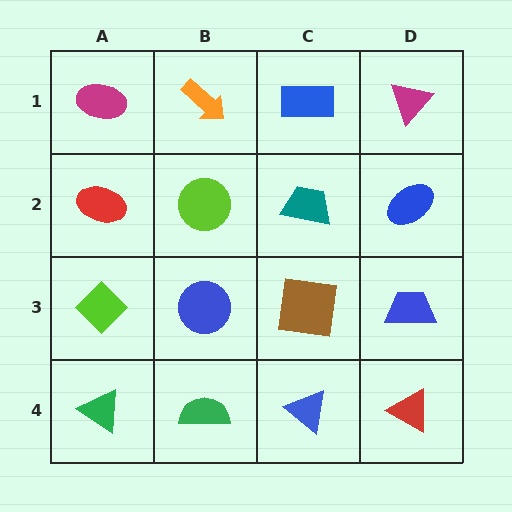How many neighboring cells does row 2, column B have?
4.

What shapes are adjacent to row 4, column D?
A blue trapezoid (row 3, column D), a blue triangle (row 4, column C).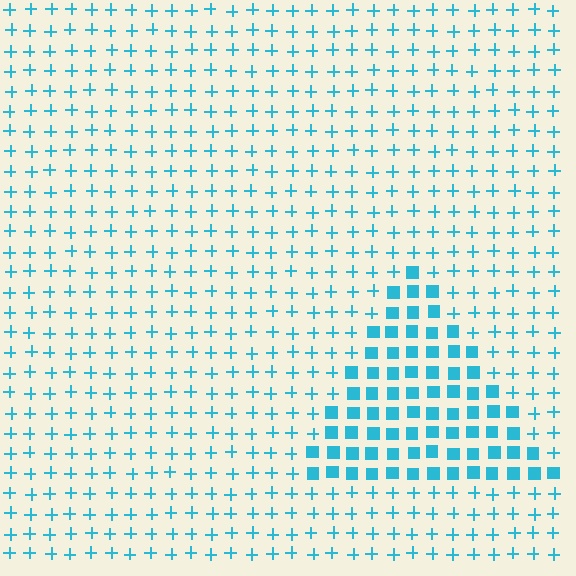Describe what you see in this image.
The image is filled with small cyan elements arranged in a uniform grid. A triangle-shaped region contains squares, while the surrounding area contains plus signs. The boundary is defined purely by the change in element shape.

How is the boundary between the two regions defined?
The boundary is defined by a change in element shape: squares inside vs. plus signs outside. All elements share the same color and spacing.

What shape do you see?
I see a triangle.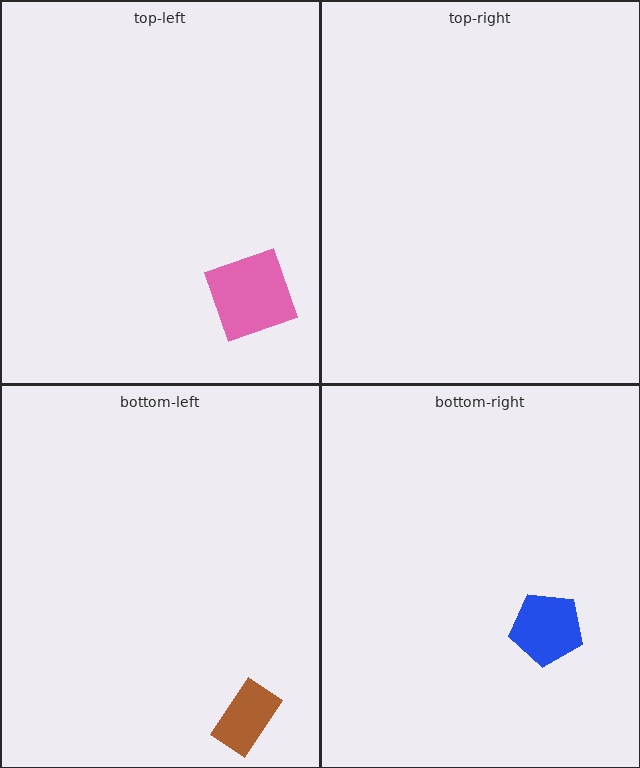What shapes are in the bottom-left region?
The brown rectangle.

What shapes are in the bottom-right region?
The blue pentagon.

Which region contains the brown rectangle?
The bottom-left region.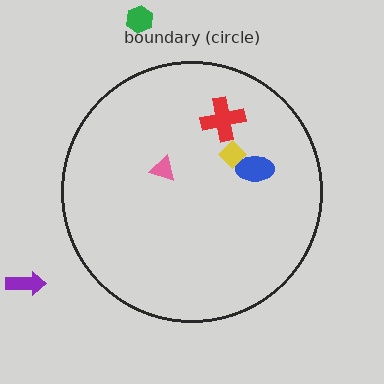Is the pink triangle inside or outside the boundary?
Inside.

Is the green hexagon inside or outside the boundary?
Outside.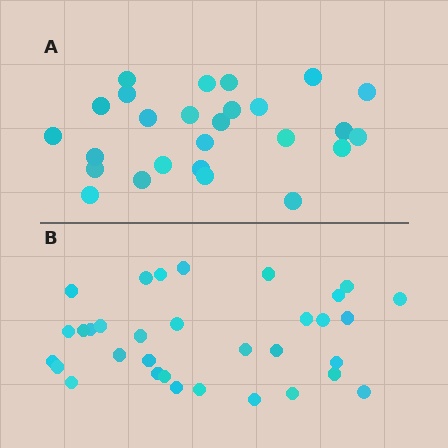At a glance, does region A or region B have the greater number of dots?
Region B (the bottom region) has more dots.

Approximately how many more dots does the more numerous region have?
Region B has roughly 8 or so more dots than region A.